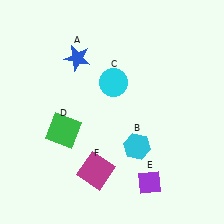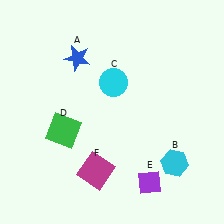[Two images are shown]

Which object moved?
The cyan hexagon (B) moved right.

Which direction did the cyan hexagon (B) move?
The cyan hexagon (B) moved right.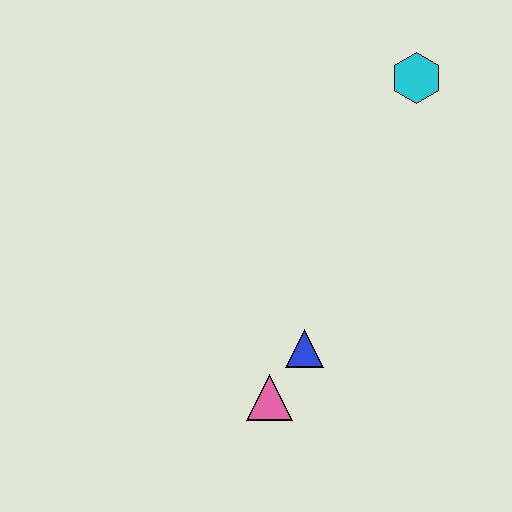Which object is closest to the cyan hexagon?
The blue triangle is closest to the cyan hexagon.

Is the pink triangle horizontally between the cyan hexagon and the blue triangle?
No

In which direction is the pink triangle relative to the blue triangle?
The pink triangle is below the blue triangle.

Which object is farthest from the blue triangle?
The cyan hexagon is farthest from the blue triangle.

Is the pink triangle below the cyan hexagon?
Yes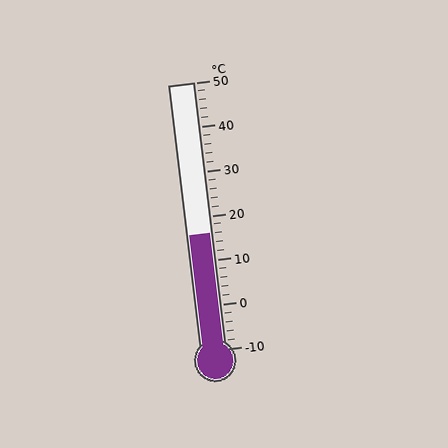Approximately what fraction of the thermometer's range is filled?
The thermometer is filled to approximately 45% of its range.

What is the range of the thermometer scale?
The thermometer scale ranges from -10°C to 50°C.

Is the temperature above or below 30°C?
The temperature is below 30°C.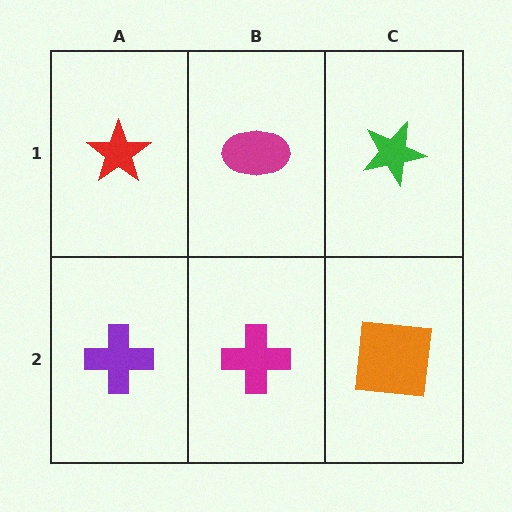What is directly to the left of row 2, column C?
A magenta cross.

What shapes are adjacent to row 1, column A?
A purple cross (row 2, column A), a magenta ellipse (row 1, column B).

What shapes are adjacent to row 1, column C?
An orange square (row 2, column C), a magenta ellipse (row 1, column B).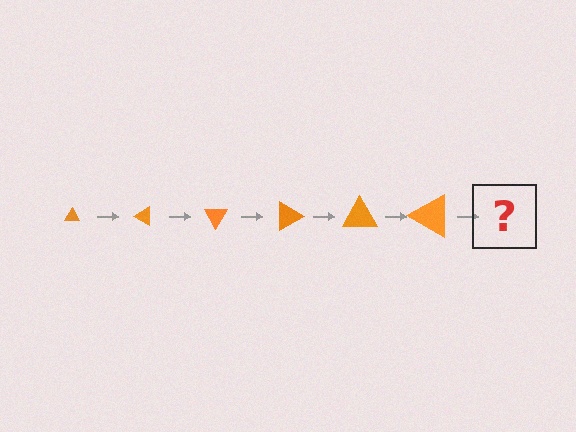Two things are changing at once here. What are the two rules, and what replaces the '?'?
The two rules are that the triangle grows larger each step and it rotates 30 degrees each step. The '?' should be a triangle, larger than the previous one and rotated 180 degrees from the start.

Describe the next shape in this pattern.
It should be a triangle, larger than the previous one and rotated 180 degrees from the start.